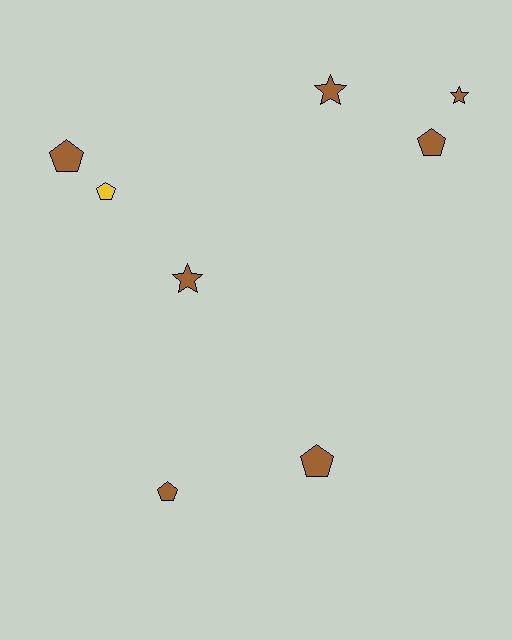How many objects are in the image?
There are 8 objects.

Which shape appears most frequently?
Pentagon, with 5 objects.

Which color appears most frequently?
Brown, with 7 objects.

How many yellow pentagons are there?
There is 1 yellow pentagon.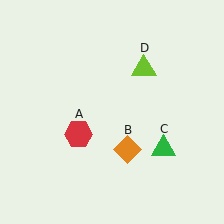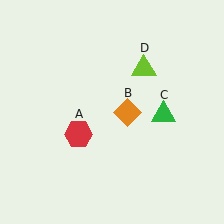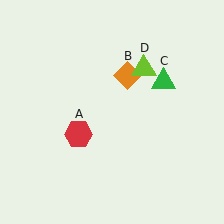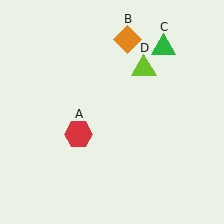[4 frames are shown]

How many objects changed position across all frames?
2 objects changed position: orange diamond (object B), green triangle (object C).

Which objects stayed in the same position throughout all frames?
Red hexagon (object A) and lime triangle (object D) remained stationary.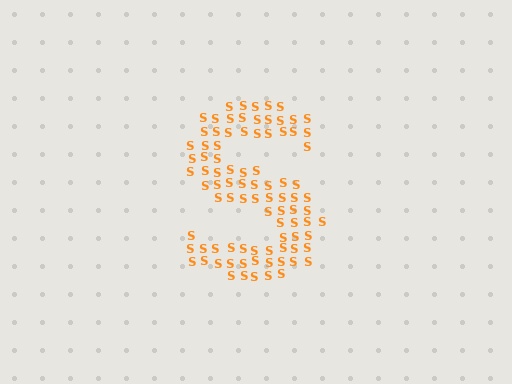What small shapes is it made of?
It is made of small letter S's.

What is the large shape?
The large shape is the letter S.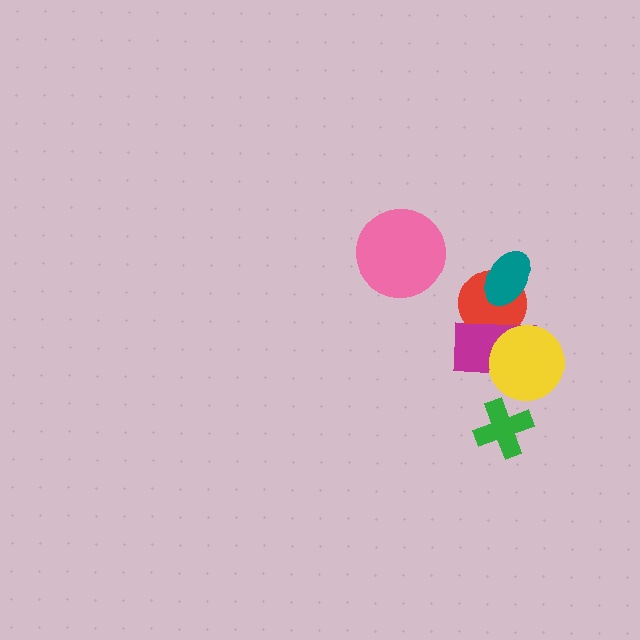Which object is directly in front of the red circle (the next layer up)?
The magenta rectangle is directly in front of the red circle.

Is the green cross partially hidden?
No, no other shape covers it.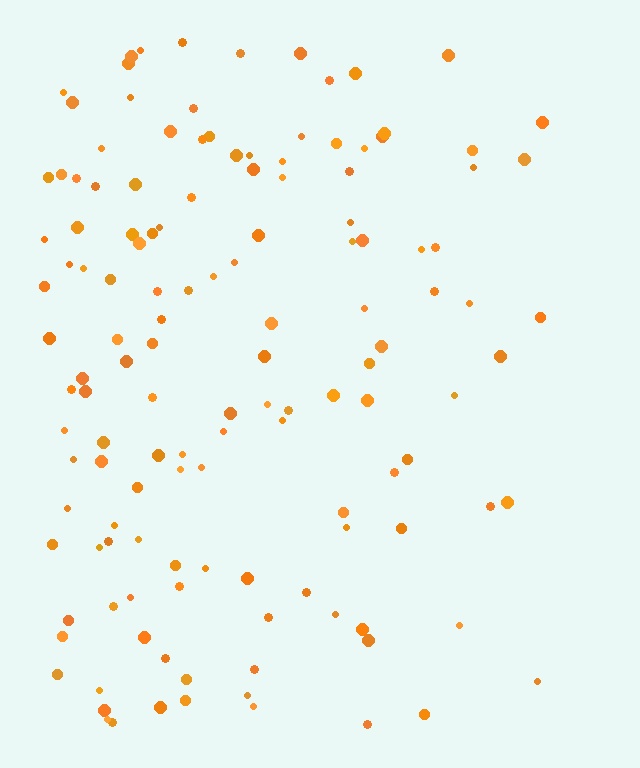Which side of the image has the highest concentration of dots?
The left.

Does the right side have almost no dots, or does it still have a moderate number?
Still a moderate number, just noticeably fewer than the left.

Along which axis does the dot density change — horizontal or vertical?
Horizontal.